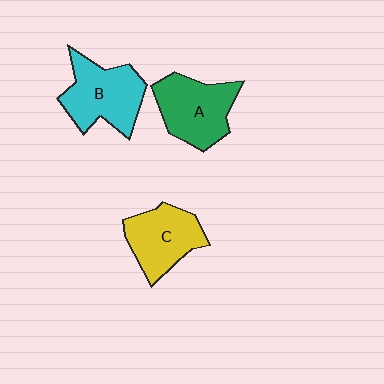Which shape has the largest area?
Shape B (cyan).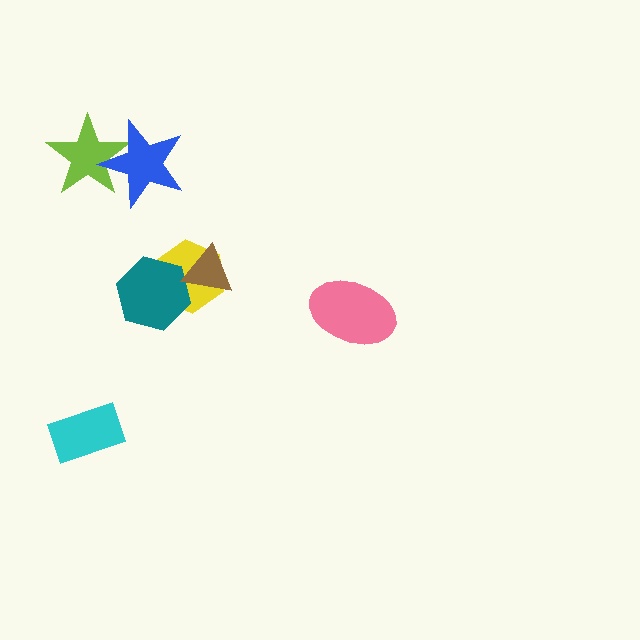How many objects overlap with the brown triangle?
2 objects overlap with the brown triangle.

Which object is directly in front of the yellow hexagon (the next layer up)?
The teal hexagon is directly in front of the yellow hexagon.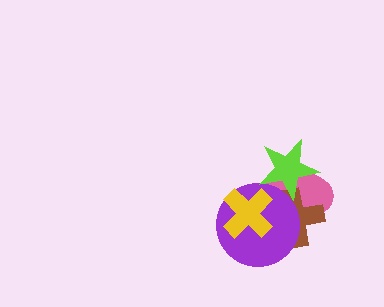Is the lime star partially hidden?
No, no other shape covers it.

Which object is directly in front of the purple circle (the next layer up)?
The lime star is directly in front of the purple circle.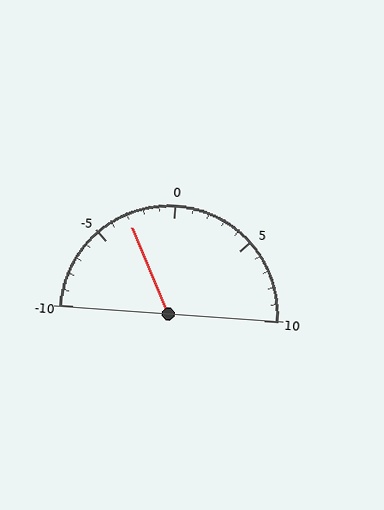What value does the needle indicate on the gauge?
The needle indicates approximately -3.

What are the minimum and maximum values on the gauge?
The gauge ranges from -10 to 10.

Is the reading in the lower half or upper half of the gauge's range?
The reading is in the lower half of the range (-10 to 10).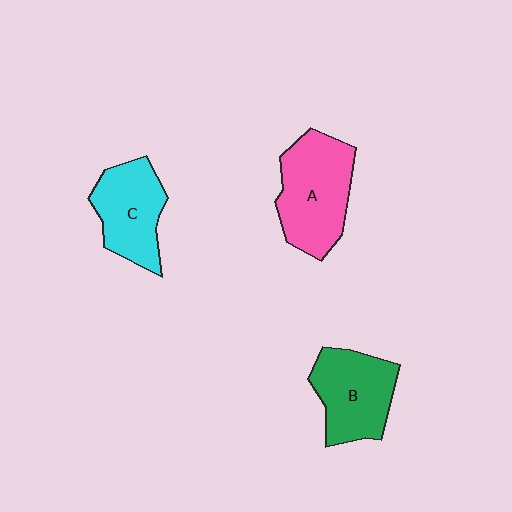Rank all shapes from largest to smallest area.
From largest to smallest: A (pink), B (green), C (cyan).